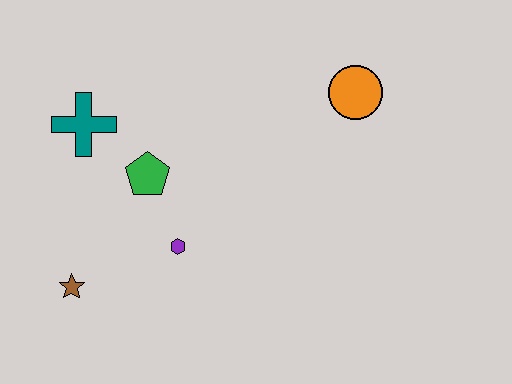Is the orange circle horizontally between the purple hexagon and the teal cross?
No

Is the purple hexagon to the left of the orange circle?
Yes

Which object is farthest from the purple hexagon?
The orange circle is farthest from the purple hexagon.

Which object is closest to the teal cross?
The green pentagon is closest to the teal cross.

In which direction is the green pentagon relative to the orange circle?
The green pentagon is to the left of the orange circle.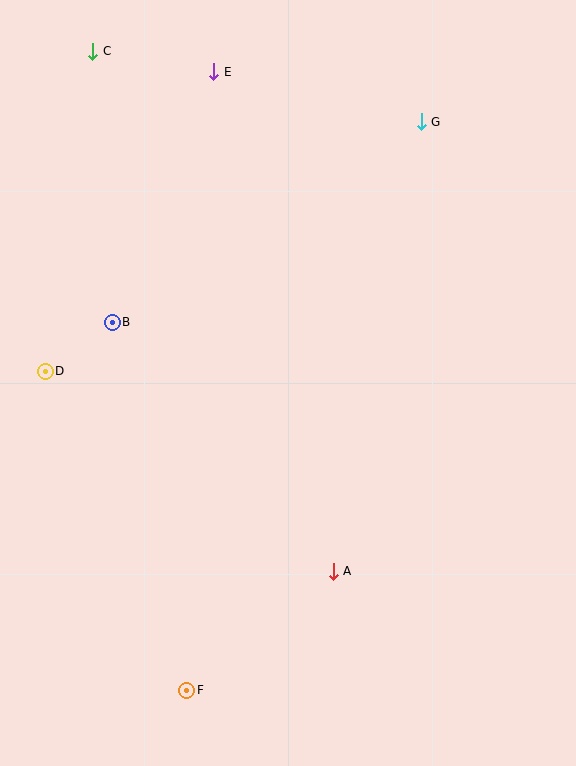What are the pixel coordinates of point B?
Point B is at (112, 322).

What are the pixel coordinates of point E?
Point E is at (214, 72).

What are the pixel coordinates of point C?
Point C is at (93, 51).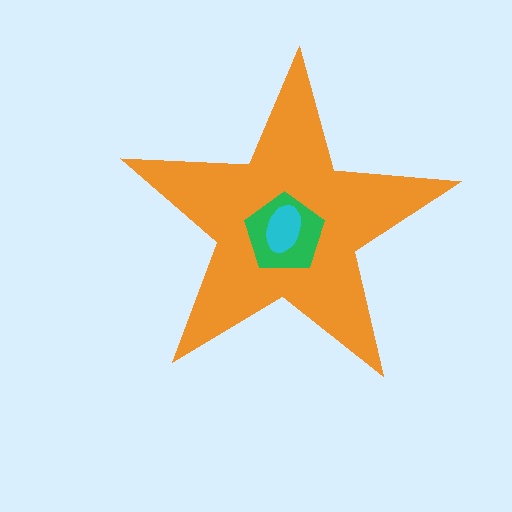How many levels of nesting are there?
3.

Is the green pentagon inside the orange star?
Yes.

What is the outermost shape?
The orange star.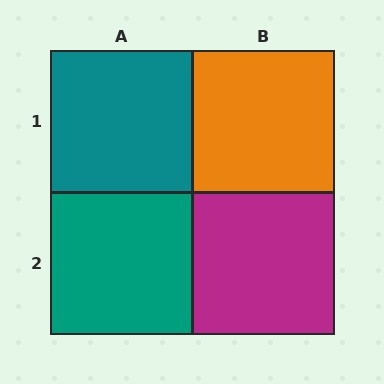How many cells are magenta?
1 cell is magenta.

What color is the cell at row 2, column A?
Teal.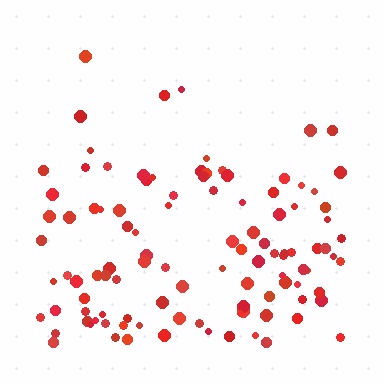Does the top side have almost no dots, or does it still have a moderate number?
Still a moderate number, just noticeably fewer than the bottom.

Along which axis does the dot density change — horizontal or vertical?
Vertical.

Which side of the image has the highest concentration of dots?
The bottom.